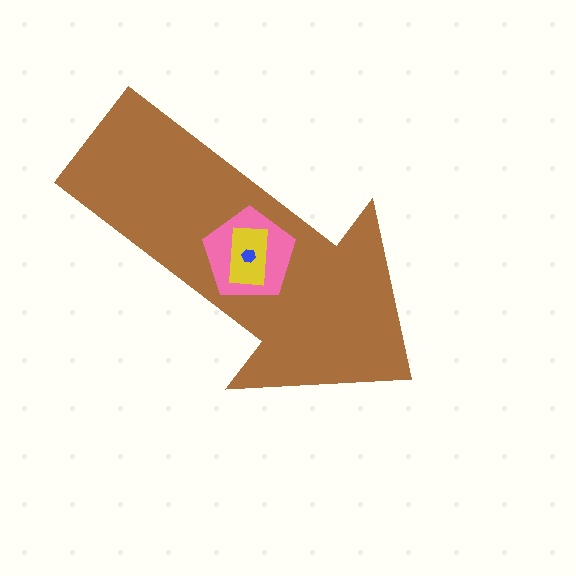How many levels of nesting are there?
4.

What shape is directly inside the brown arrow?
The pink pentagon.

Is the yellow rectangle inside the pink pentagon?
Yes.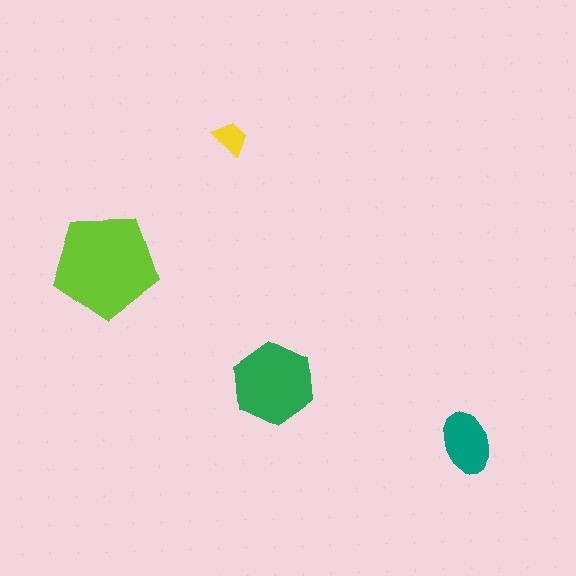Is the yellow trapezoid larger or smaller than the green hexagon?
Smaller.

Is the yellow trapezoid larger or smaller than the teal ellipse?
Smaller.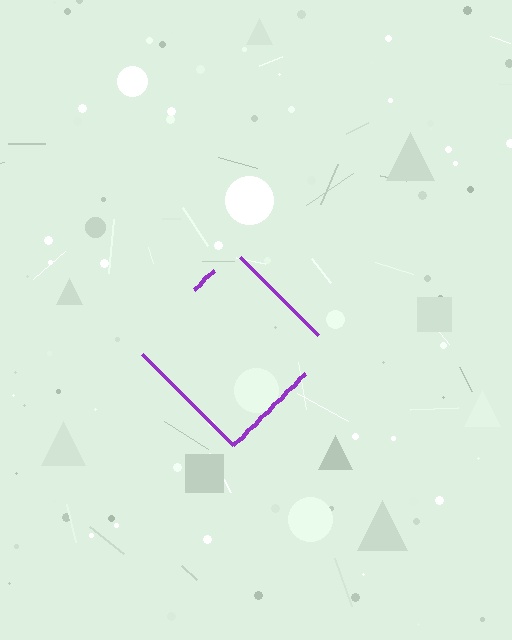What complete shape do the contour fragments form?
The contour fragments form a diamond.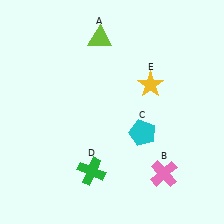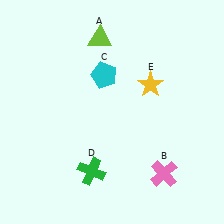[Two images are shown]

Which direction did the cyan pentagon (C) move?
The cyan pentagon (C) moved up.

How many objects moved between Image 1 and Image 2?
1 object moved between the two images.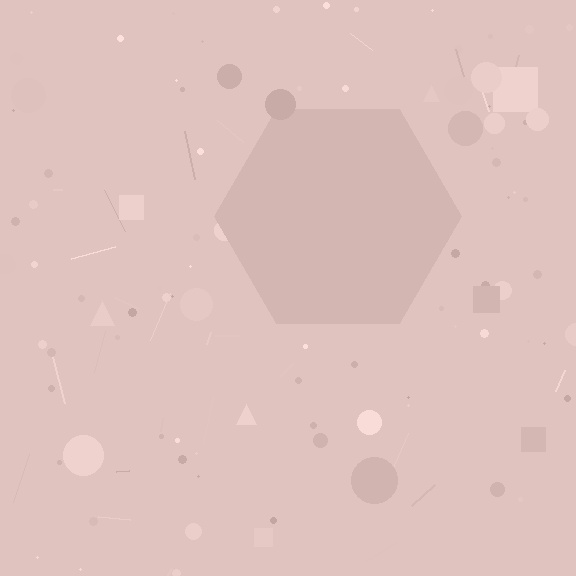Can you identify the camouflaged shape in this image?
The camouflaged shape is a hexagon.